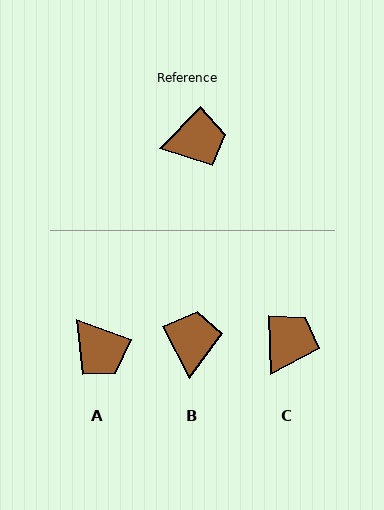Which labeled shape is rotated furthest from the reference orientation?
B, about 72 degrees away.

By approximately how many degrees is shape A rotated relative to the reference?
Approximately 66 degrees clockwise.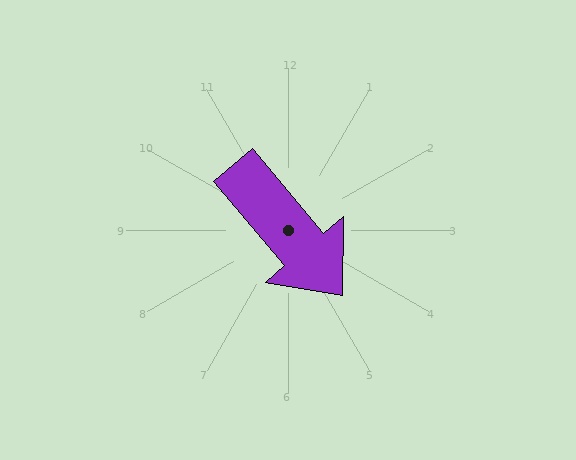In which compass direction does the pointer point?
Southeast.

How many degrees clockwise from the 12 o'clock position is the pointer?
Approximately 140 degrees.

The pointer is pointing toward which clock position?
Roughly 5 o'clock.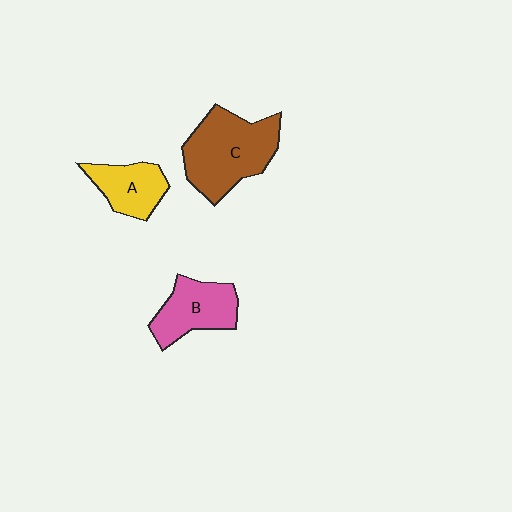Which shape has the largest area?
Shape C (brown).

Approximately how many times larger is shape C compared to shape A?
Approximately 1.9 times.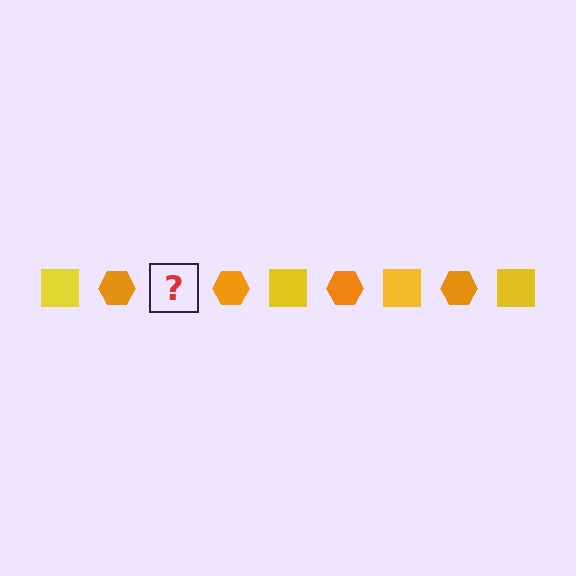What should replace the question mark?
The question mark should be replaced with a yellow square.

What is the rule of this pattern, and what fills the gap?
The rule is that the pattern alternates between yellow square and orange hexagon. The gap should be filled with a yellow square.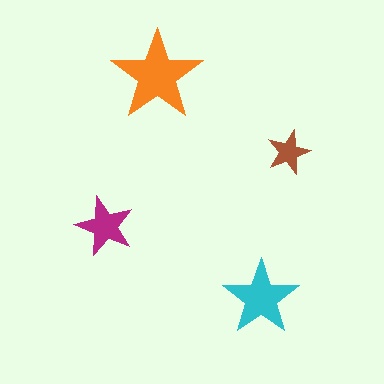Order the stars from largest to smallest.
the orange one, the cyan one, the magenta one, the brown one.